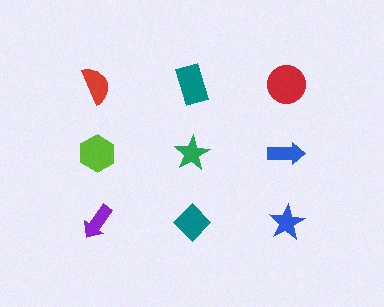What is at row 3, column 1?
A purple arrow.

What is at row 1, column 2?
A teal rectangle.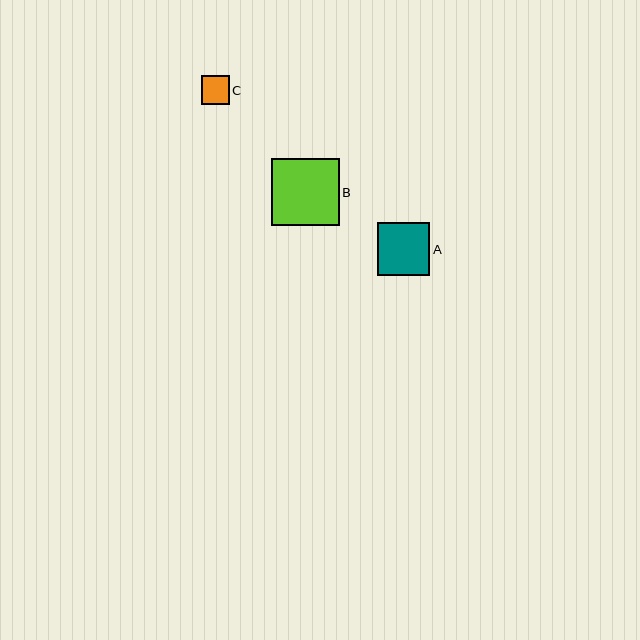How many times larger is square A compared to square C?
Square A is approximately 1.9 times the size of square C.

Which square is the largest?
Square B is the largest with a size of approximately 67 pixels.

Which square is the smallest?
Square C is the smallest with a size of approximately 28 pixels.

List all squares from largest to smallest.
From largest to smallest: B, A, C.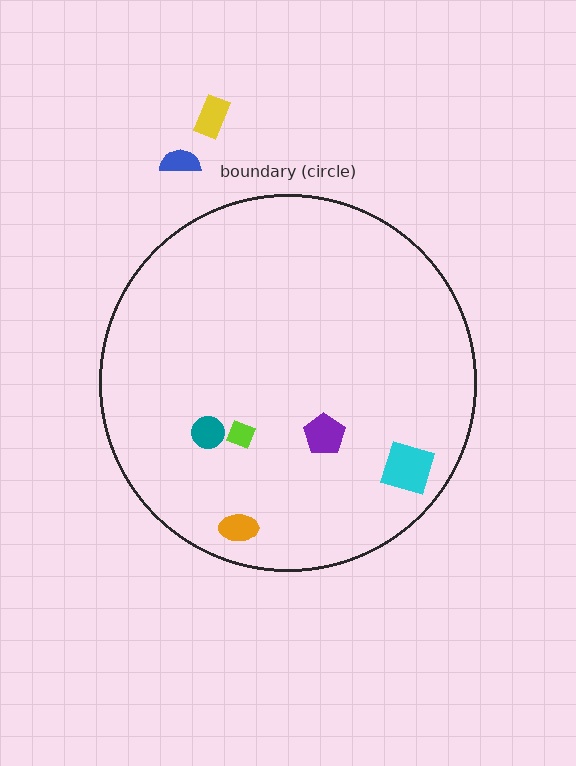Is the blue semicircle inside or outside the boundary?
Outside.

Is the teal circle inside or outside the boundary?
Inside.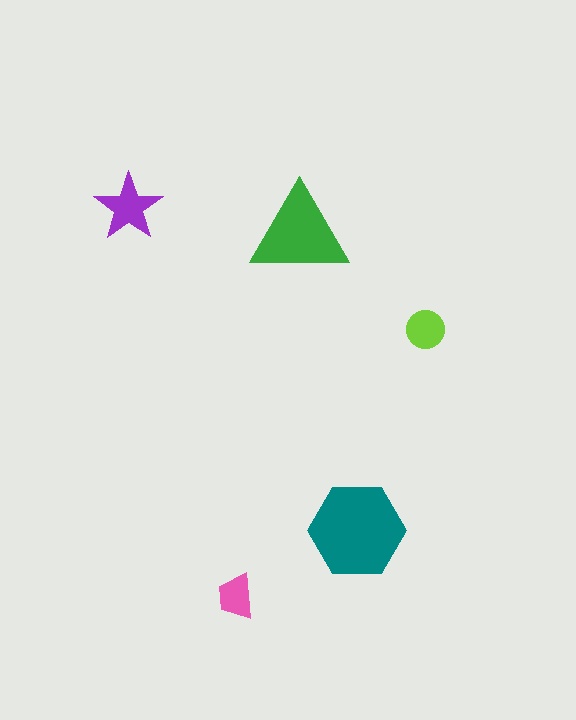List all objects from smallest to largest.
The pink trapezoid, the lime circle, the purple star, the green triangle, the teal hexagon.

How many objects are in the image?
There are 5 objects in the image.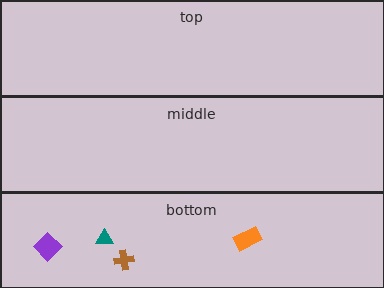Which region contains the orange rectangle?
The bottom region.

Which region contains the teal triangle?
The bottom region.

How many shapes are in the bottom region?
4.